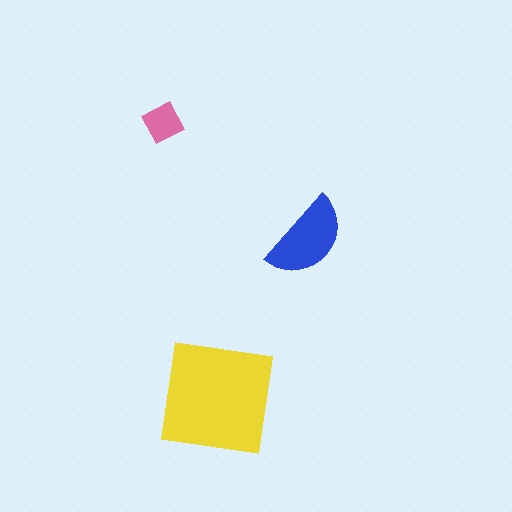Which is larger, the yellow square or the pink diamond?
The yellow square.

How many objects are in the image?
There are 3 objects in the image.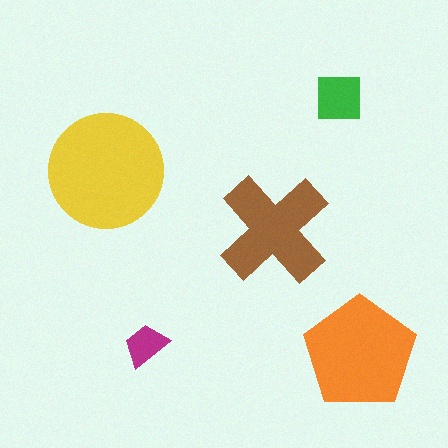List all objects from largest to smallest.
The yellow circle, the orange pentagon, the brown cross, the green square, the magenta trapezoid.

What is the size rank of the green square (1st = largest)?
4th.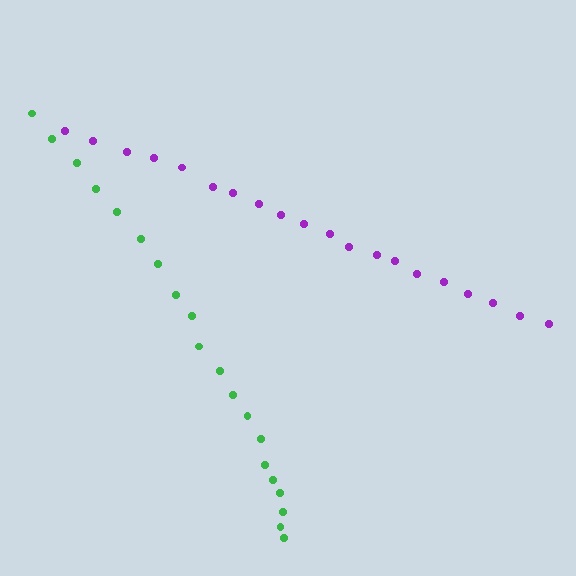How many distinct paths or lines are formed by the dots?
There are 2 distinct paths.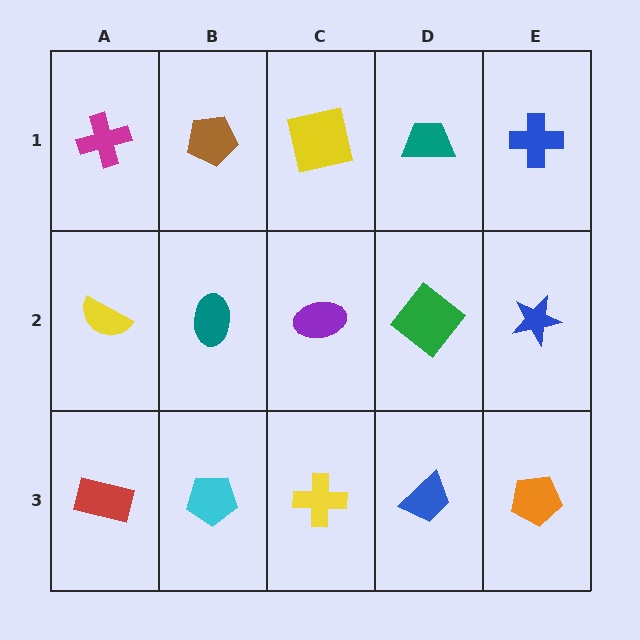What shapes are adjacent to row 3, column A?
A yellow semicircle (row 2, column A), a cyan pentagon (row 3, column B).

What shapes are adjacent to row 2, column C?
A yellow square (row 1, column C), a yellow cross (row 3, column C), a teal ellipse (row 2, column B), a green diamond (row 2, column D).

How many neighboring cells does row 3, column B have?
3.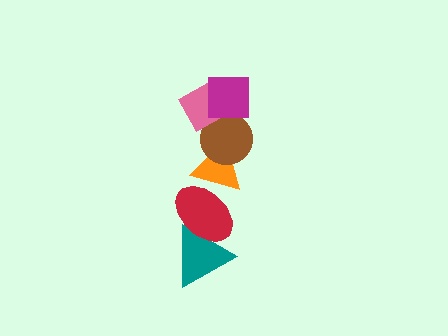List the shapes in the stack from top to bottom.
From top to bottom: the magenta square, the pink diamond, the brown circle, the orange triangle, the red ellipse, the teal triangle.